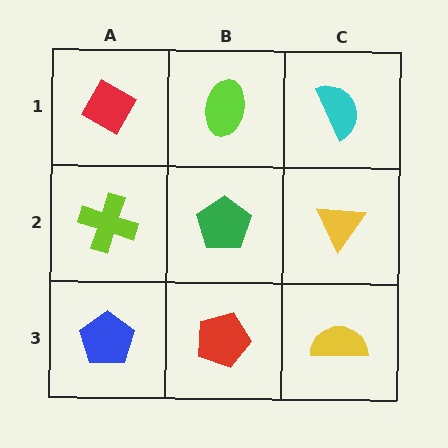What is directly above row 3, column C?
A yellow triangle.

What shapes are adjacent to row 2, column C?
A cyan semicircle (row 1, column C), a yellow semicircle (row 3, column C), a green pentagon (row 2, column B).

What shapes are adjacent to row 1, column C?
A yellow triangle (row 2, column C), a lime ellipse (row 1, column B).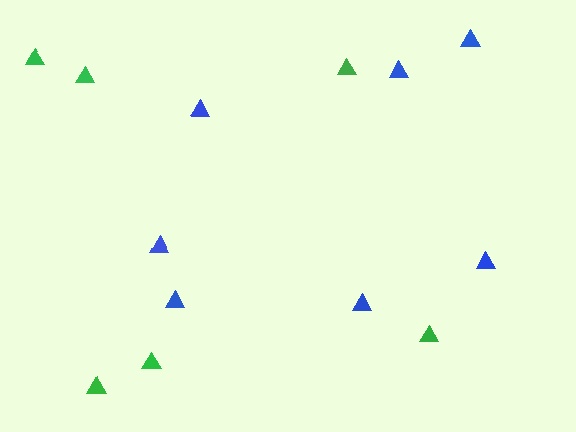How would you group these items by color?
There are 2 groups: one group of blue triangles (7) and one group of green triangles (6).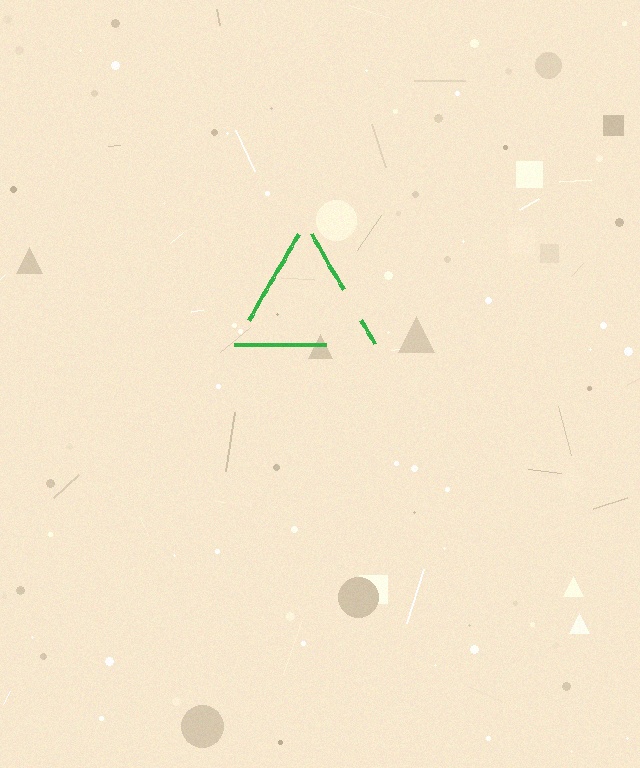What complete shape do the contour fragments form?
The contour fragments form a triangle.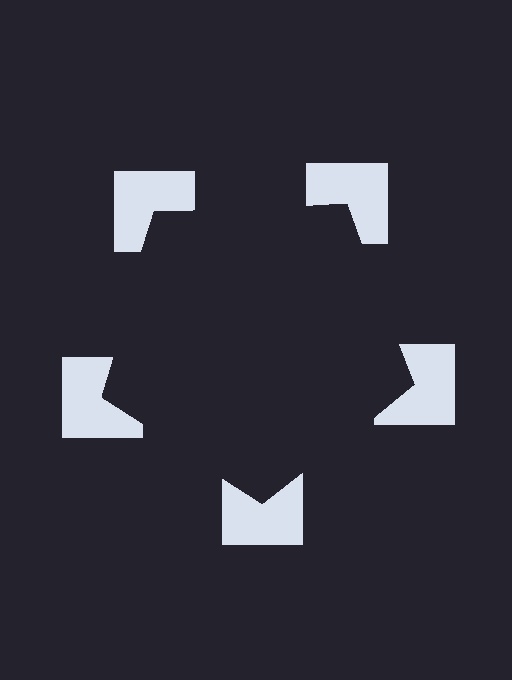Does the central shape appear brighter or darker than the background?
It typically appears slightly darker than the background, even though no actual brightness change is drawn.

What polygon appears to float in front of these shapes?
An illusory pentagon — its edges are inferred from the aligned wedge cuts in the notched squares, not physically drawn.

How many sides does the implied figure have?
5 sides.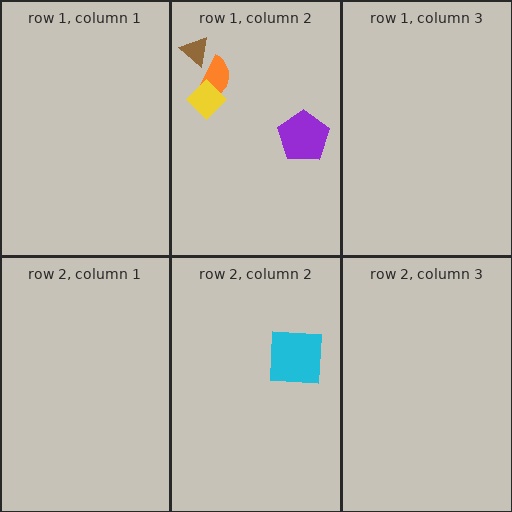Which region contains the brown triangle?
The row 1, column 2 region.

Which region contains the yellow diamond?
The row 1, column 2 region.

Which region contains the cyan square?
The row 2, column 2 region.